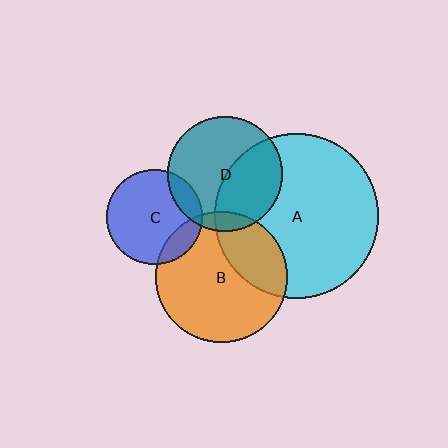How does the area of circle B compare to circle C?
Approximately 1.9 times.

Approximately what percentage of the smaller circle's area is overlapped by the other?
Approximately 30%.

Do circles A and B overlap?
Yes.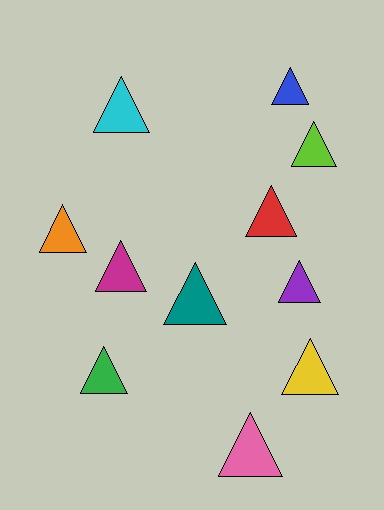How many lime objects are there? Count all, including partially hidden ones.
There is 1 lime object.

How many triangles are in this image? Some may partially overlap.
There are 11 triangles.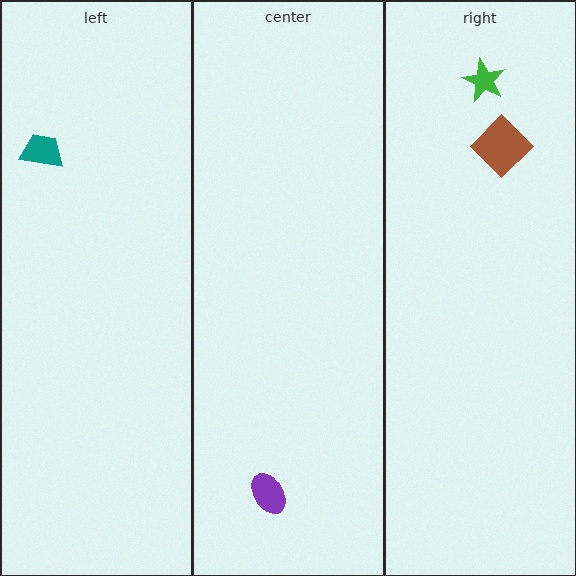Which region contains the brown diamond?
The right region.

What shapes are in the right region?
The brown diamond, the green star.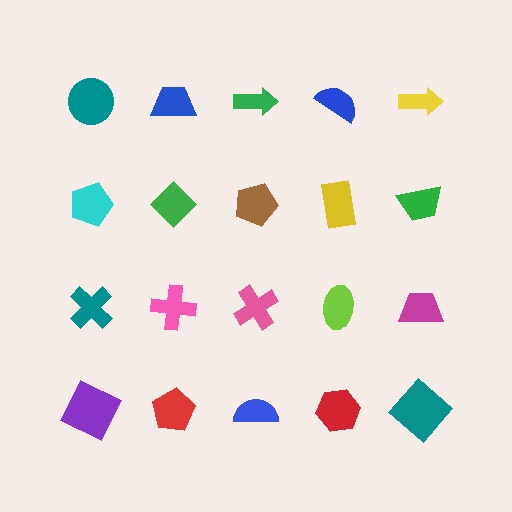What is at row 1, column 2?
A blue trapezoid.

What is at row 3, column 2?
A pink cross.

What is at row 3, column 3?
A pink cross.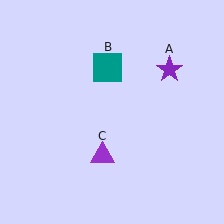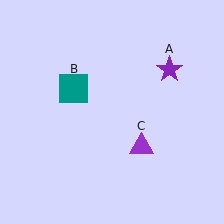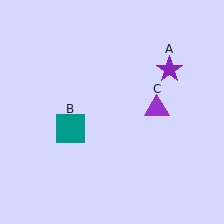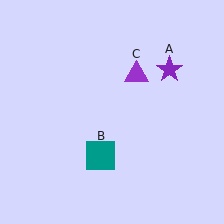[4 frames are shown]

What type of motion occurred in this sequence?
The teal square (object B), purple triangle (object C) rotated counterclockwise around the center of the scene.